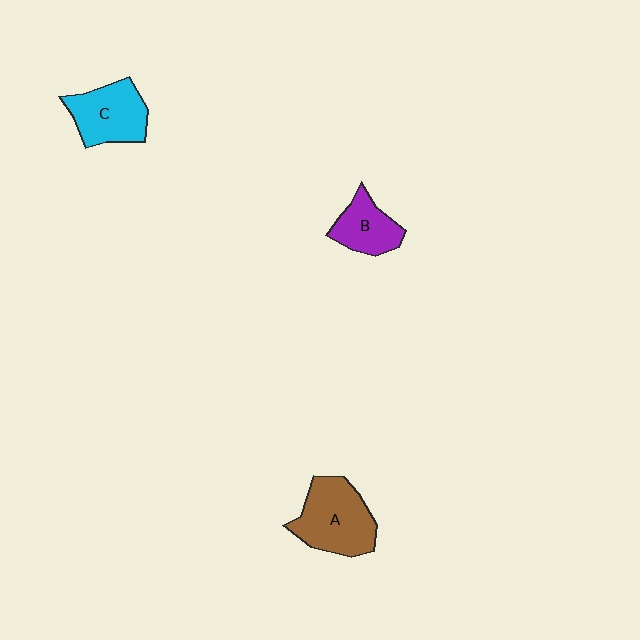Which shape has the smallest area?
Shape B (purple).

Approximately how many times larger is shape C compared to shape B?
Approximately 1.4 times.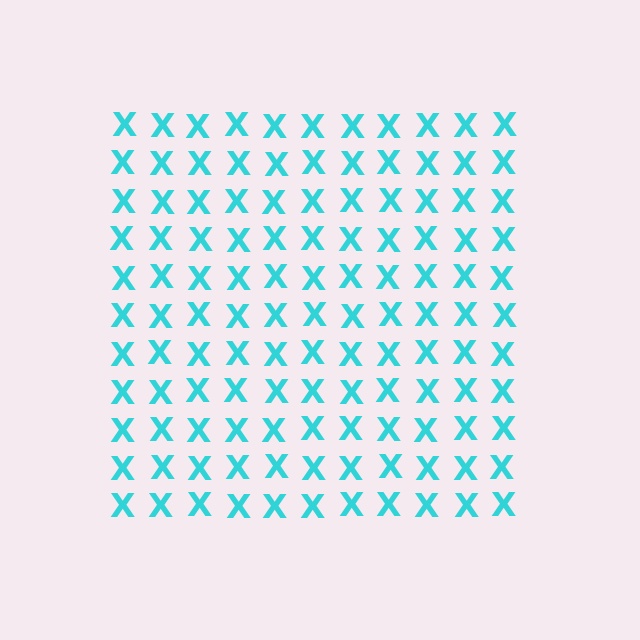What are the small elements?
The small elements are letter X's.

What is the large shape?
The large shape is a square.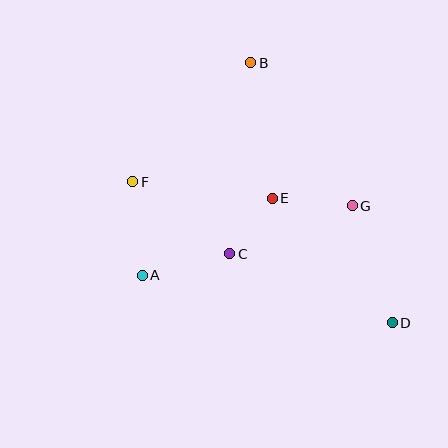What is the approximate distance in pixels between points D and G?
The distance between D and G is approximately 123 pixels.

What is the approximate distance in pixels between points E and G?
The distance between E and G is approximately 80 pixels.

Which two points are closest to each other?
Points C and E are closest to each other.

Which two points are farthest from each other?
Points B and D are farthest from each other.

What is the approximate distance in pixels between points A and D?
The distance between A and D is approximately 255 pixels.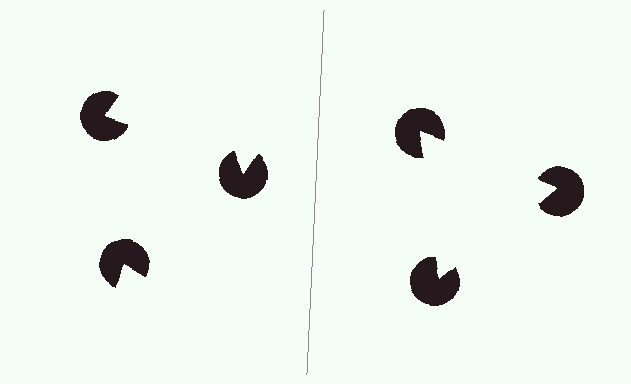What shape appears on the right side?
An illusory triangle.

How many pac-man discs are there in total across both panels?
6 — 3 on each side.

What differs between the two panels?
The pac-man discs are positioned identically on both sides; only the wedge orientations differ. On the right they align to a triangle; on the left they are misaligned.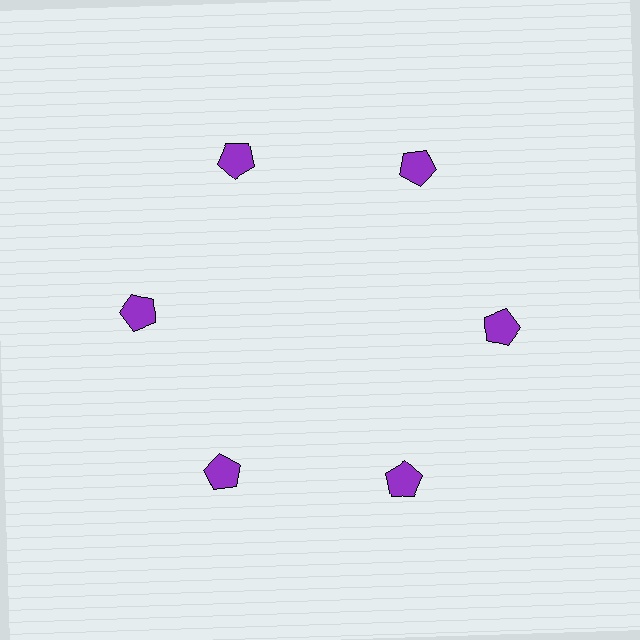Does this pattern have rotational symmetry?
Yes, this pattern has 6-fold rotational symmetry. It looks the same after rotating 60 degrees around the center.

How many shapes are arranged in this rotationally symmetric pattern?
There are 6 shapes, arranged in 6 groups of 1.